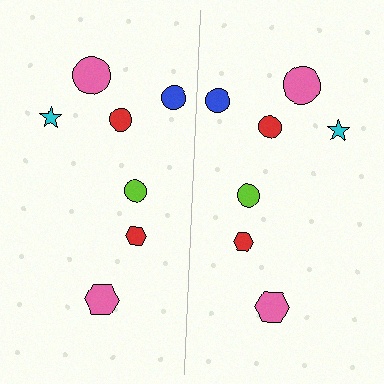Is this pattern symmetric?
Yes, this pattern has bilateral (reflection) symmetry.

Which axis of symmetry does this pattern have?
The pattern has a vertical axis of symmetry running through the center of the image.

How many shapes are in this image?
There are 14 shapes in this image.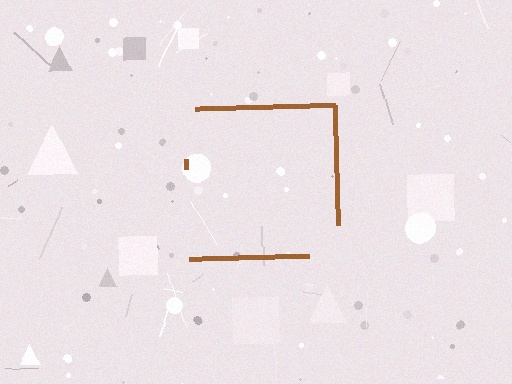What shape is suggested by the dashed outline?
The dashed outline suggests a square.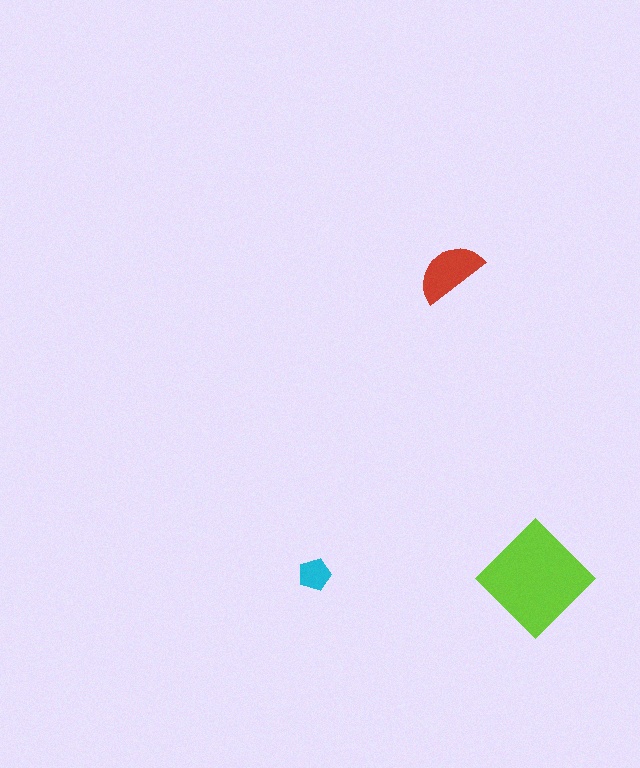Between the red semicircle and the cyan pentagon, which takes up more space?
The red semicircle.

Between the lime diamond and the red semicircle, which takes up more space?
The lime diamond.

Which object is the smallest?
The cyan pentagon.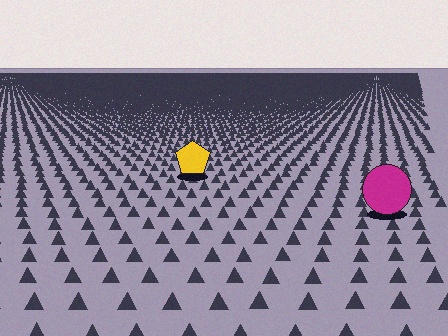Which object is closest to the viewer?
The magenta circle is closest. The texture marks near it are larger and more spread out.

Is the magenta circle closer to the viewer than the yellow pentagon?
Yes. The magenta circle is closer — you can tell from the texture gradient: the ground texture is coarser near it.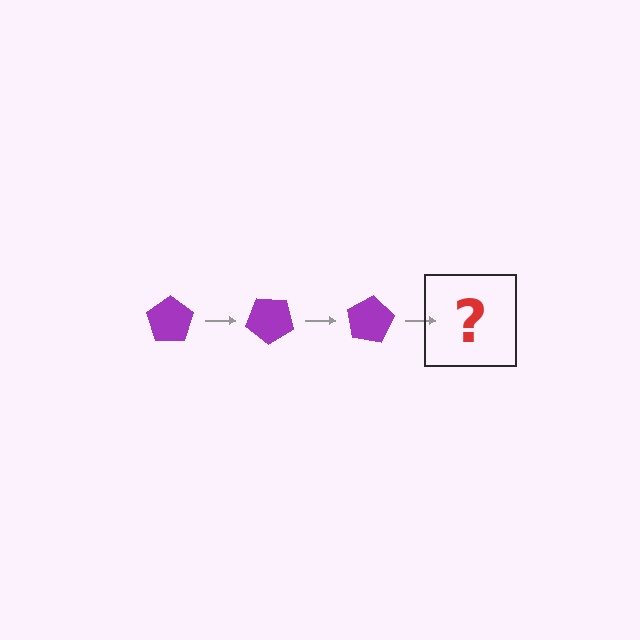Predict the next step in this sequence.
The next step is a purple pentagon rotated 120 degrees.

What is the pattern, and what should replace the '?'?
The pattern is that the pentagon rotates 40 degrees each step. The '?' should be a purple pentagon rotated 120 degrees.